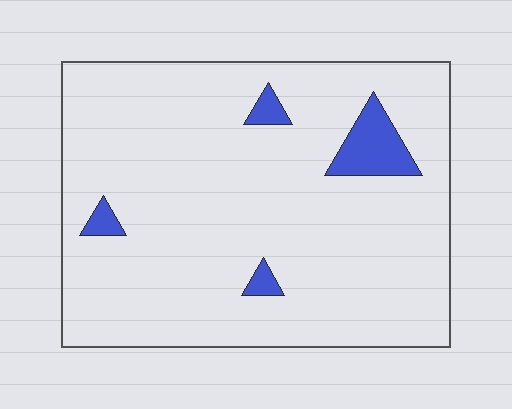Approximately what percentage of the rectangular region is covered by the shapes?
Approximately 5%.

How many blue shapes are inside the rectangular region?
4.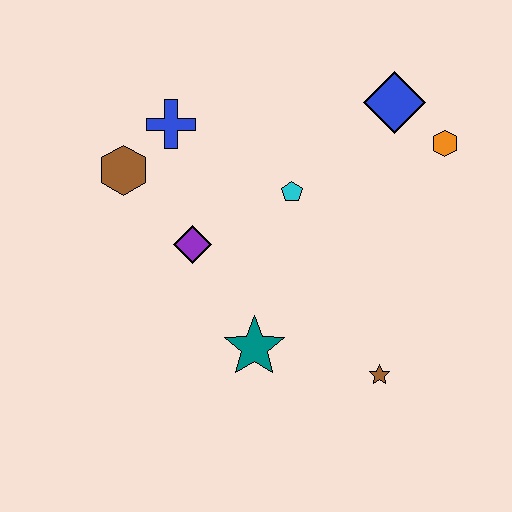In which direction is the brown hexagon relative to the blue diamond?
The brown hexagon is to the left of the blue diamond.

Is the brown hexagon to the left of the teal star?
Yes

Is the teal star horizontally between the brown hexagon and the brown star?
Yes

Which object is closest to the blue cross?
The brown hexagon is closest to the blue cross.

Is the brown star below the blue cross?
Yes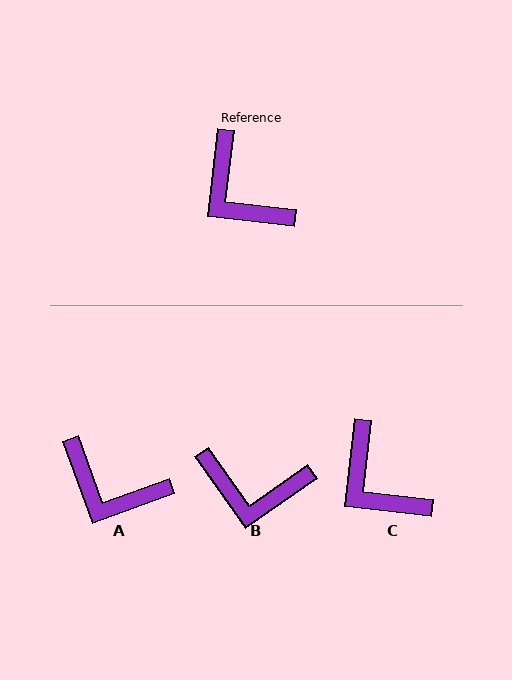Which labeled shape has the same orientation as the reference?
C.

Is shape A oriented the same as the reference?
No, it is off by about 27 degrees.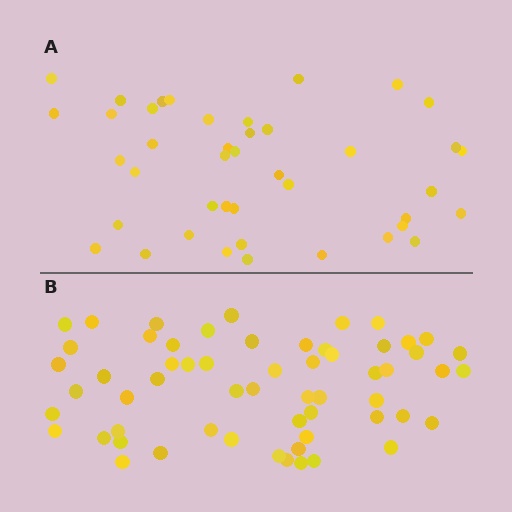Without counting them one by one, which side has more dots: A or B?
Region B (the bottom region) has more dots.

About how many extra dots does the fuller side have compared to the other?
Region B has approximately 15 more dots than region A.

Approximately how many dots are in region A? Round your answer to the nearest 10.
About 40 dots. (The exact count is 42, which rounds to 40.)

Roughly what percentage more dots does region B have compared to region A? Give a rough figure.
About 40% more.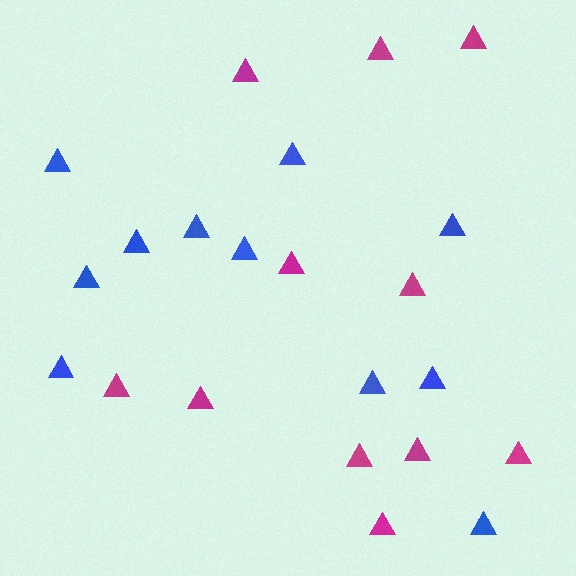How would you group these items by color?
There are 2 groups: one group of magenta triangles (11) and one group of blue triangles (11).